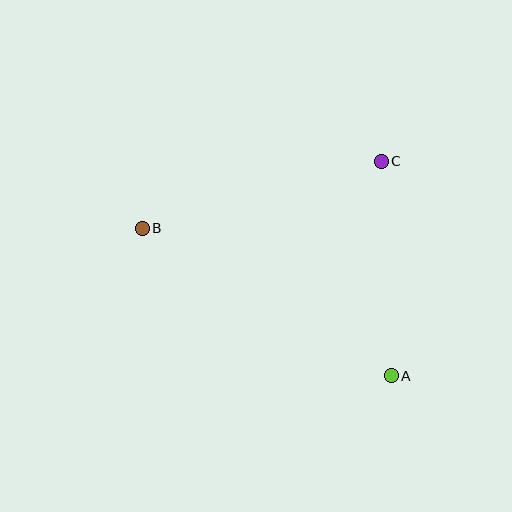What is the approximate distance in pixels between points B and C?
The distance between B and C is approximately 248 pixels.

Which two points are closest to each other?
Points A and C are closest to each other.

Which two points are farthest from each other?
Points A and B are farthest from each other.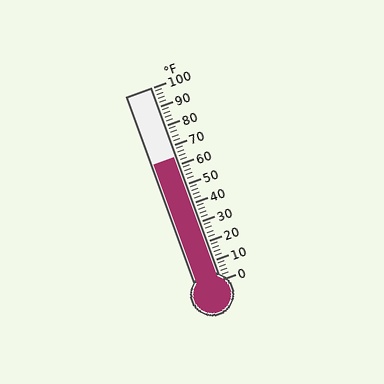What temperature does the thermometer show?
The thermometer shows approximately 64°F.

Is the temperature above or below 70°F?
The temperature is below 70°F.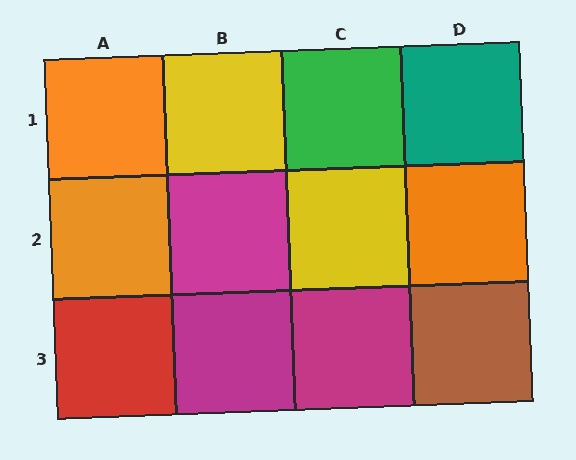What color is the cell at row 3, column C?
Magenta.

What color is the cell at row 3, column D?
Brown.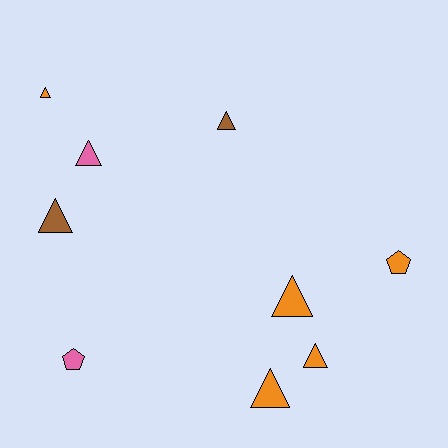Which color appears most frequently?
Orange, with 5 objects.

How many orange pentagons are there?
There is 1 orange pentagon.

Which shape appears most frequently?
Triangle, with 7 objects.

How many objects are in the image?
There are 9 objects.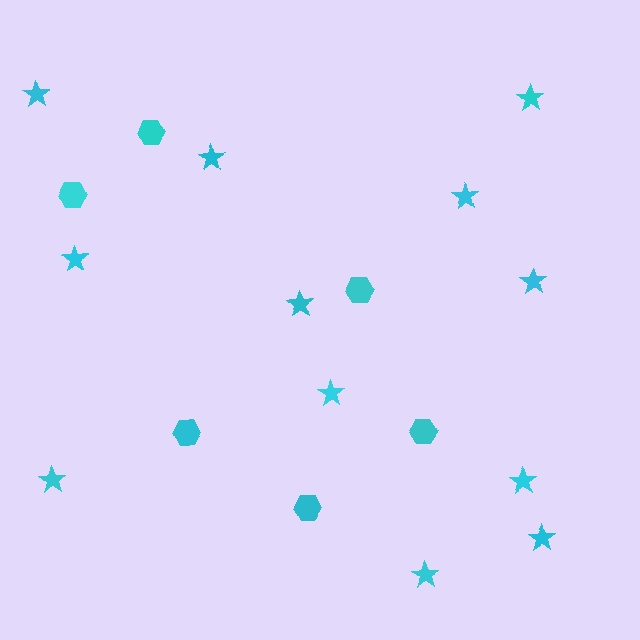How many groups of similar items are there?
There are 2 groups: one group of stars (12) and one group of hexagons (6).